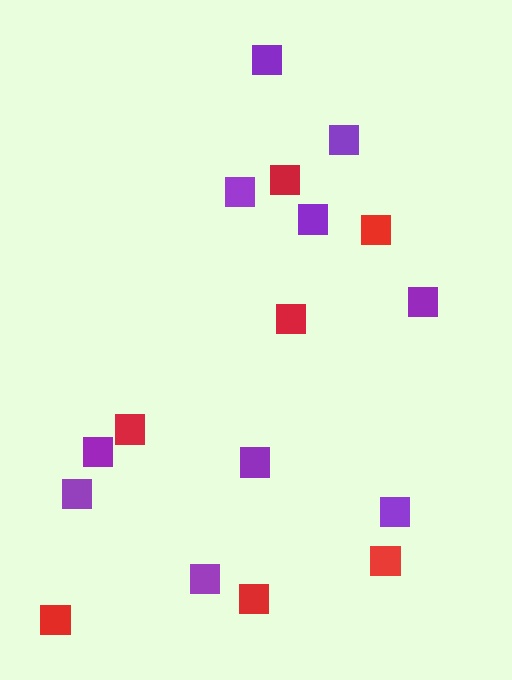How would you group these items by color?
There are 2 groups: one group of red squares (7) and one group of purple squares (10).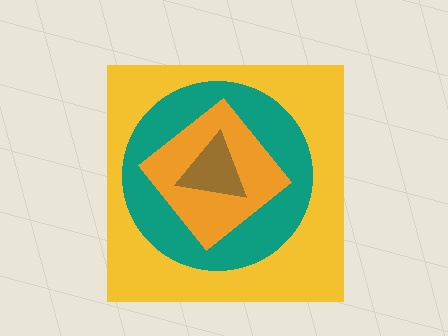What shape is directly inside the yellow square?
The teal circle.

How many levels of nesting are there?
4.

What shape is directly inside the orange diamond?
The brown triangle.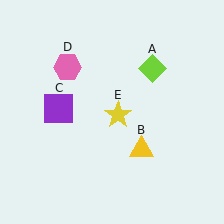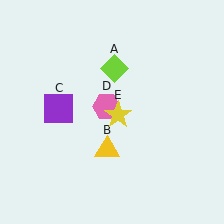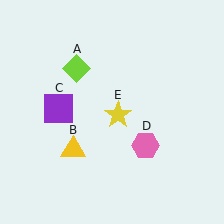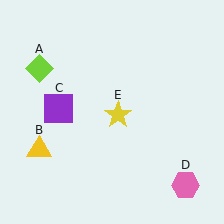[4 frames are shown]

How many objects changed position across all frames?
3 objects changed position: lime diamond (object A), yellow triangle (object B), pink hexagon (object D).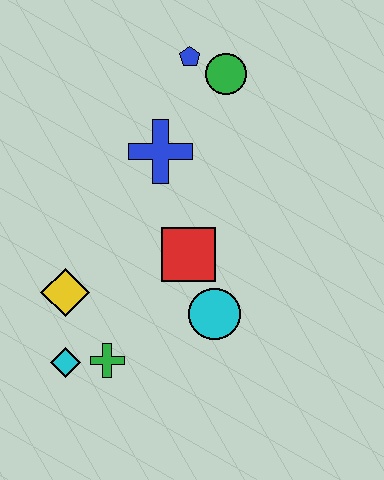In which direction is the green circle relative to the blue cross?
The green circle is above the blue cross.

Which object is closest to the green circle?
The blue pentagon is closest to the green circle.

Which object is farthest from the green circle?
The cyan diamond is farthest from the green circle.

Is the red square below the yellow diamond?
No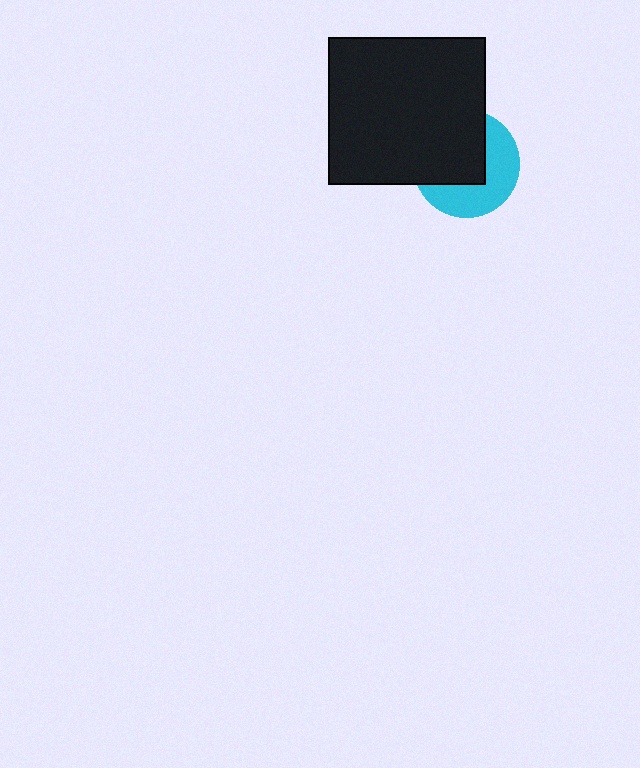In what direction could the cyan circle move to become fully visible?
The cyan circle could move toward the lower-right. That would shift it out from behind the black rectangle entirely.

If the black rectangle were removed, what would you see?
You would see the complete cyan circle.